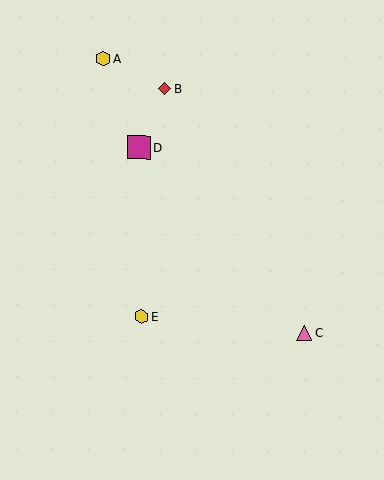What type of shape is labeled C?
Shape C is a pink triangle.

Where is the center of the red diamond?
The center of the red diamond is at (164, 88).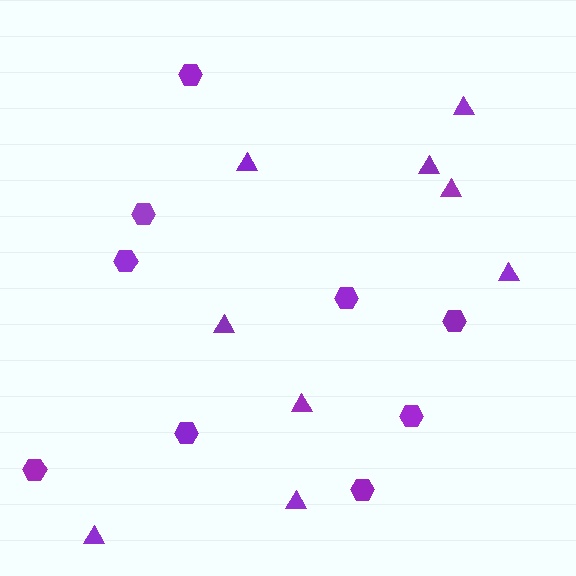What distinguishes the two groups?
There are 2 groups: one group of hexagons (9) and one group of triangles (9).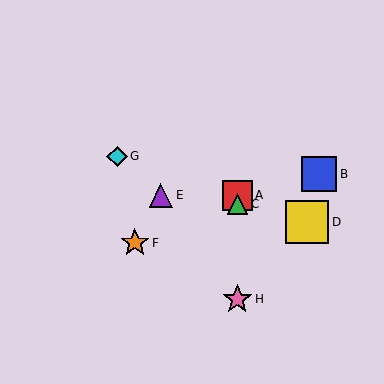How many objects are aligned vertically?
3 objects (A, C, H) are aligned vertically.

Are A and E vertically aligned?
No, A is at x≈237 and E is at x≈161.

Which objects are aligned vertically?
Objects A, C, H are aligned vertically.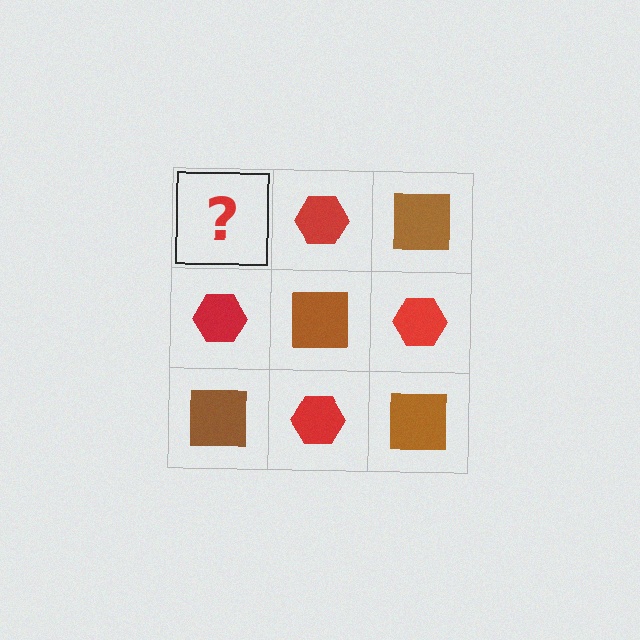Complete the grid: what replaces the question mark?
The question mark should be replaced with a brown square.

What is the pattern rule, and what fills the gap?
The rule is that it alternates brown square and red hexagon in a checkerboard pattern. The gap should be filled with a brown square.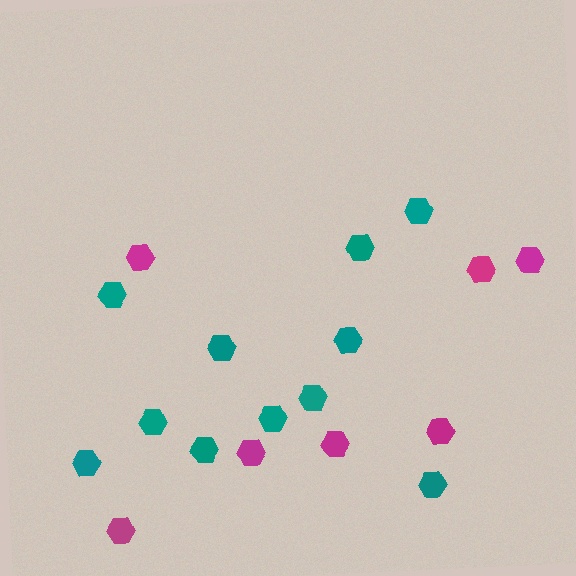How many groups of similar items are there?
There are 2 groups: one group of teal hexagons (11) and one group of magenta hexagons (7).